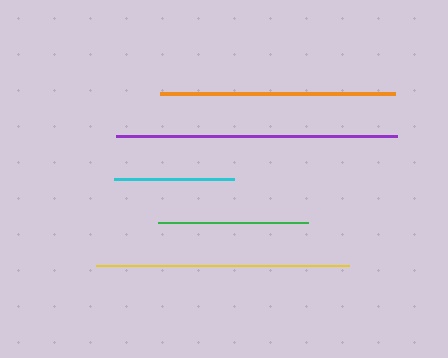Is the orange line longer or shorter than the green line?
The orange line is longer than the green line.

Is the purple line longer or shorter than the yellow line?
The purple line is longer than the yellow line.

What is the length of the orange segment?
The orange segment is approximately 235 pixels long.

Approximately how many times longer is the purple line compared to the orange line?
The purple line is approximately 1.2 times the length of the orange line.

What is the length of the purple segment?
The purple segment is approximately 281 pixels long.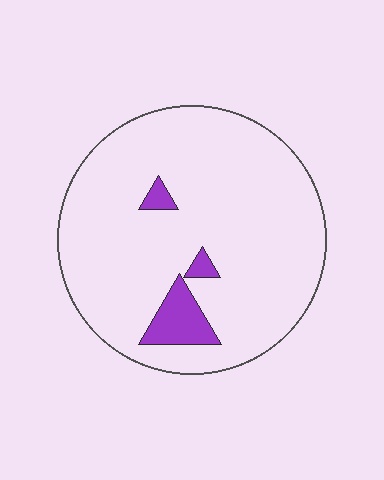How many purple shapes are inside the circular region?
3.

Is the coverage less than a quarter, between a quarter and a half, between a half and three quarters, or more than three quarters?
Less than a quarter.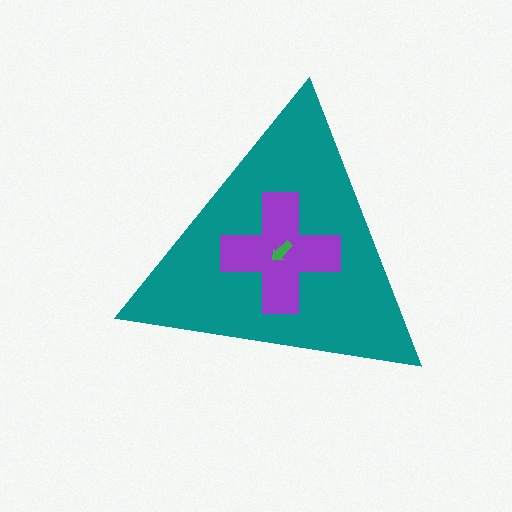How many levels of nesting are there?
3.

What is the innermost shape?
The green arrow.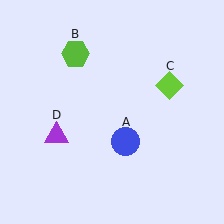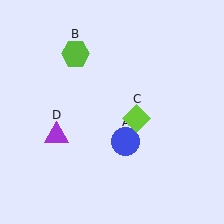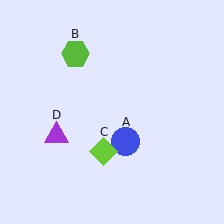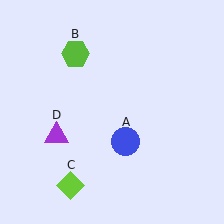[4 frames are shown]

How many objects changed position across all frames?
1 object changed position: lime diamond (object C).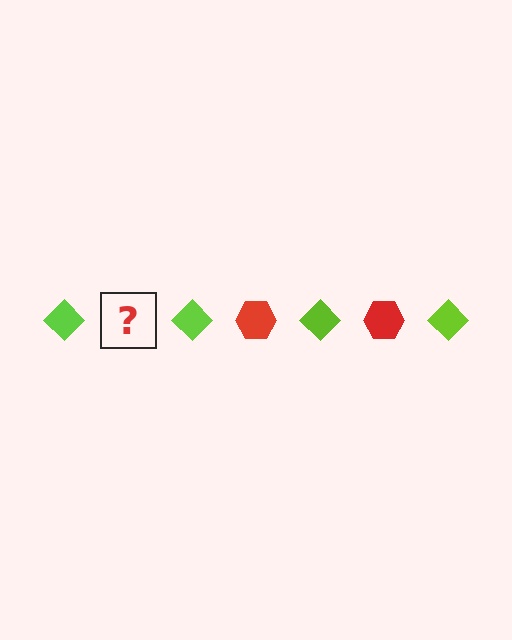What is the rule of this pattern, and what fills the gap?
The rule is that the pattern alternates between lime diamond and red hexagon. The gap should be filled with a red hexagon.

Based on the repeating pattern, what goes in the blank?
The blank should be a red hexagon.